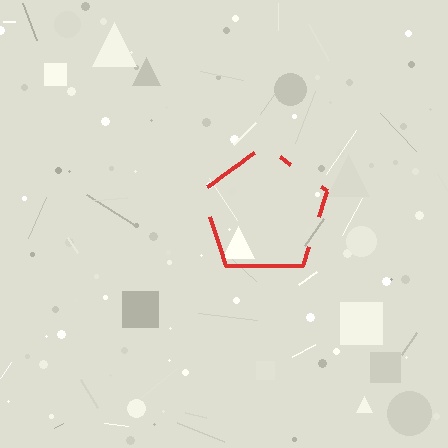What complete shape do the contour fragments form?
The contour fragments form a pentagon.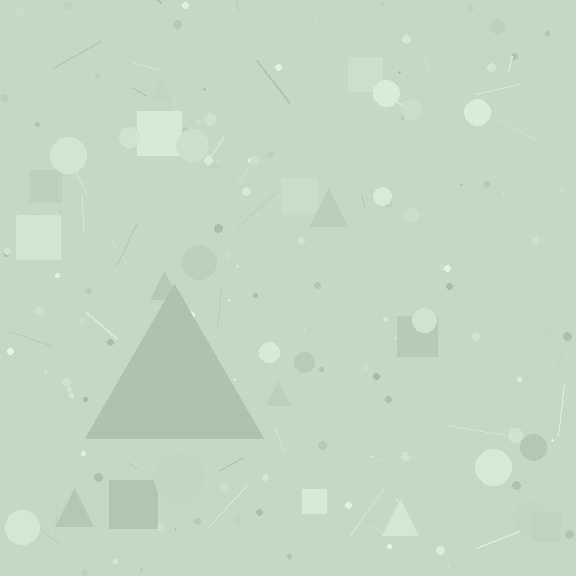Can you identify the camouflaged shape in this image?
The camouflaged shape is a triangle.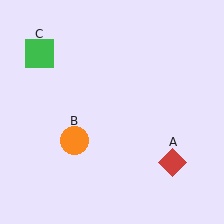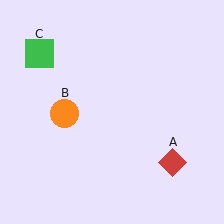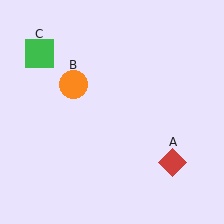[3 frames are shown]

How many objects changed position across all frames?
1 object changed position: orange circle (object B).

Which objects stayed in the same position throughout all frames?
Red diamond (object A) and green square (object C) remained stationary.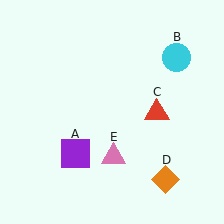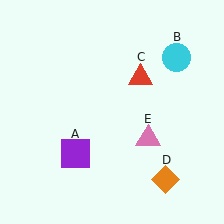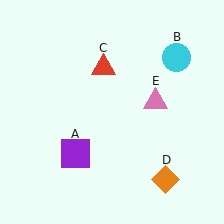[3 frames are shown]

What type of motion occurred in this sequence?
The red triangle (object C), pink triangle (object E) rotated counterclockwise around the center of the scene.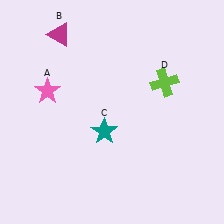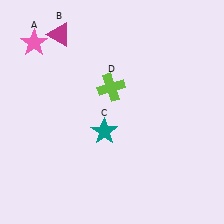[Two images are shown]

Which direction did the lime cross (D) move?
The lime cross (D) moved left.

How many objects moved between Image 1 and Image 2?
2 objects moved between the two images.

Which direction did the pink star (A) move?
The pink star (A) moved up.